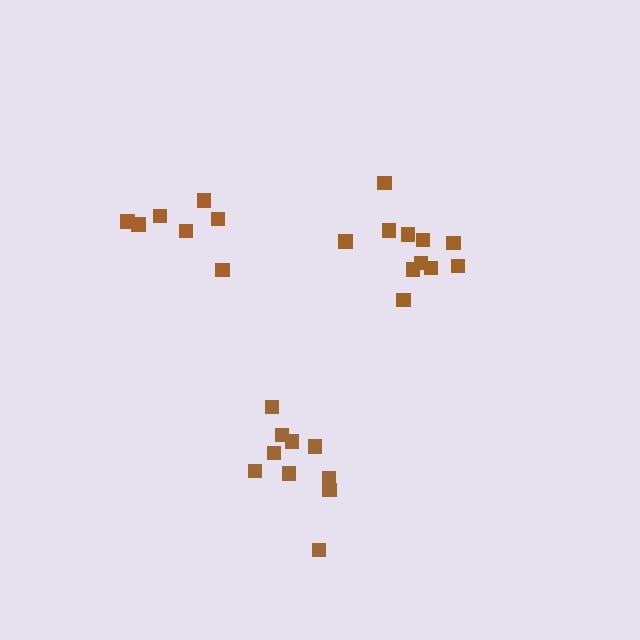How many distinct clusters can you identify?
There are 3 distinct clusters.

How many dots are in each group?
Group 1: 11 dots, Group 2: 11 dots, Group 3: 7 dots (29 total).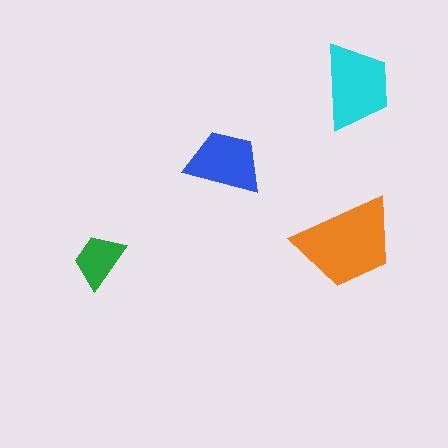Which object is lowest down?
The green trapezoid is bottommost.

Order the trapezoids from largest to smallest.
the orange one, the cyan one, the blue one, the green one.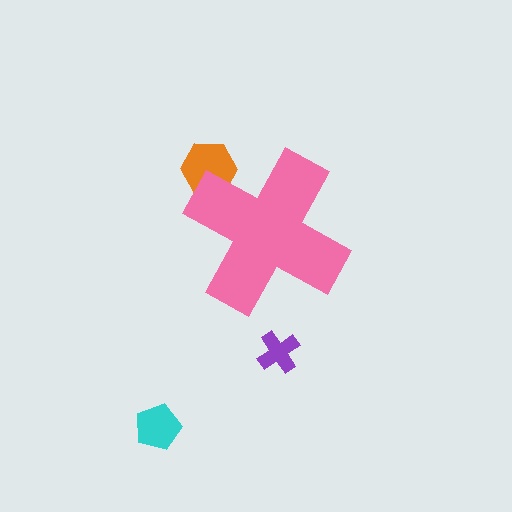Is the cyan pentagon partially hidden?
No, the cyan pentagon is fully visible.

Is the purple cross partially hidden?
No, the purple cross is fully visible.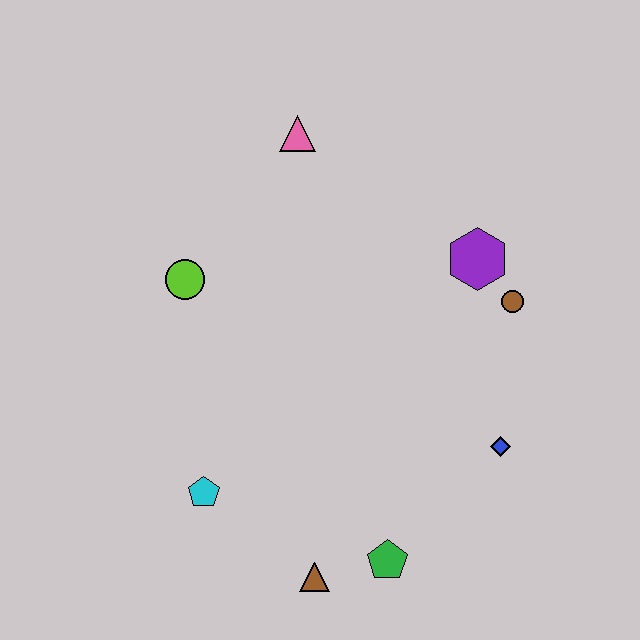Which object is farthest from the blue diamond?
The pink triangle is farthest from the blue diamond.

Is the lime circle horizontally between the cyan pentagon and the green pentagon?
No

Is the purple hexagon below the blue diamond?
No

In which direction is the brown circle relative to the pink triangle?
The brown circle is to the right of the pink triangle.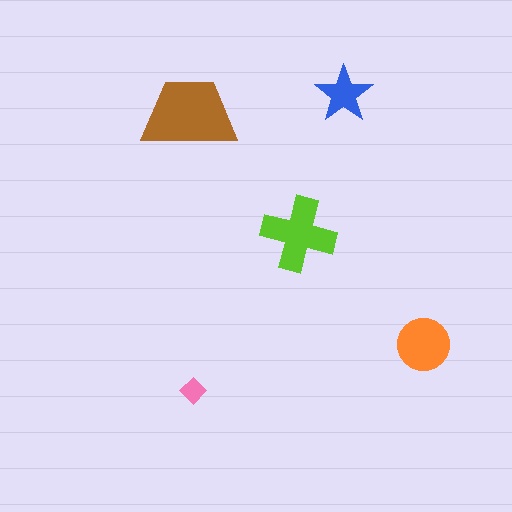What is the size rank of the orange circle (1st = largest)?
3rd.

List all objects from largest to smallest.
The brown trapezoid, the lime cross, the orange circle, the blue star, the pink diamond.